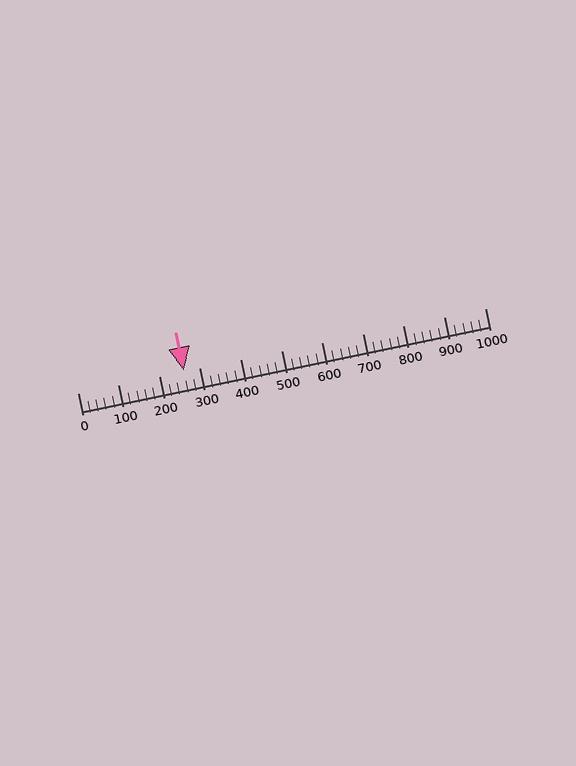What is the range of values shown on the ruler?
The ruler shows values from 0 to 1000.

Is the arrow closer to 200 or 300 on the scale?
The arrow is closer to 300.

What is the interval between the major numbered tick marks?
The major tick marks are spaced 100 units apart.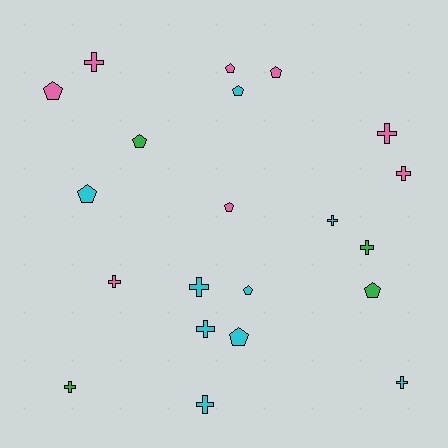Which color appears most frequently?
Cyan, with 9 objects.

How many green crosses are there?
There are 2 green crosses.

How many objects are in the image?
There are 21 objects.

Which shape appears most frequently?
Cross, with 11 objects.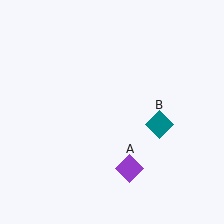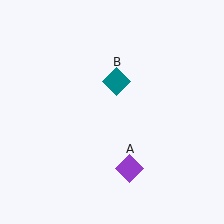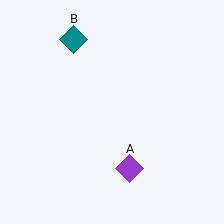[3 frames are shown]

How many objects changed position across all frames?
1 object changed position: teal diamond (object B).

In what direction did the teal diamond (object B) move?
The teal diamond (object B) moved up and to the left.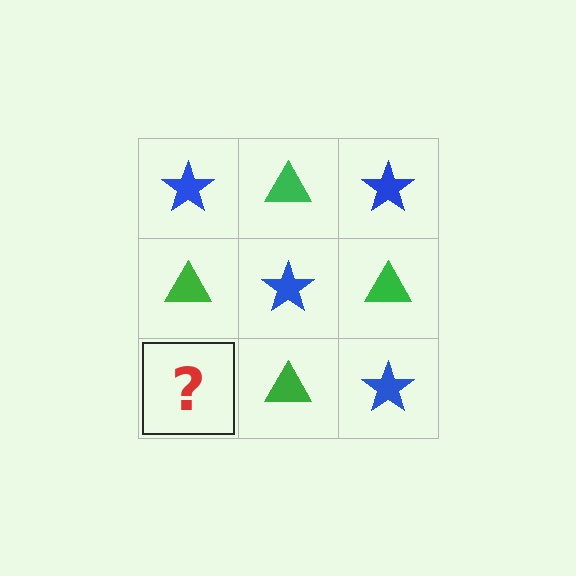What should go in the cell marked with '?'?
The missing cell should contain a blue star.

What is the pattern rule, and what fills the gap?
The rule is that it alternates blue star and green triangle in a checkerboard pattern. The gap should be filled with a blue star.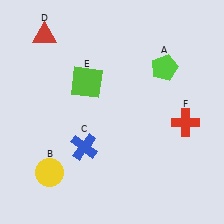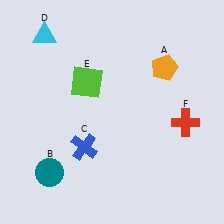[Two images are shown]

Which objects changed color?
A changed from lime to orange. B changed from yellow to teal. D changed from red to cyan.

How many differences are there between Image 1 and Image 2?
There are 3 differences between the two images.